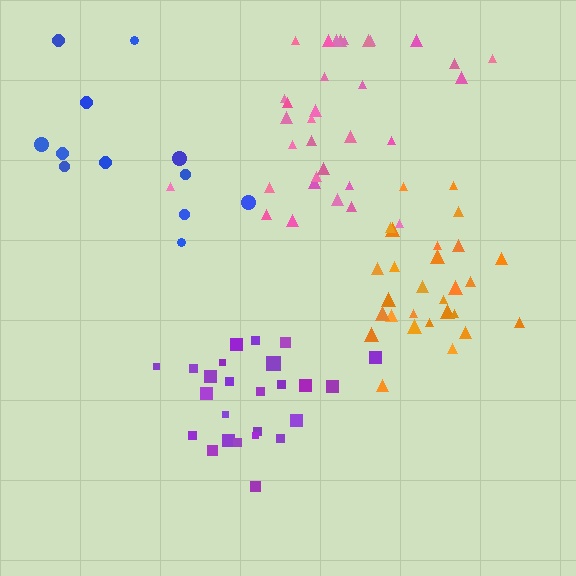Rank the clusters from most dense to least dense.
orange, purple, pink, blue.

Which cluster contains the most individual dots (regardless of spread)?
Pink (33).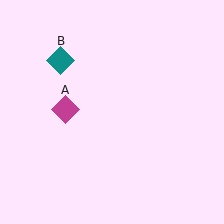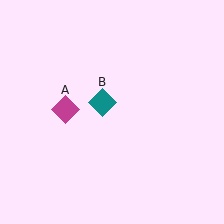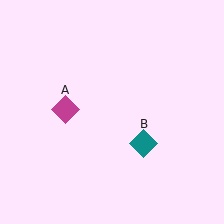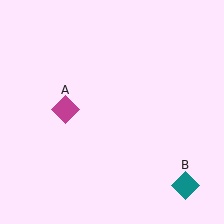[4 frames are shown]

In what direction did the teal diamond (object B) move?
The teal diamond (object B) moved down and to the right.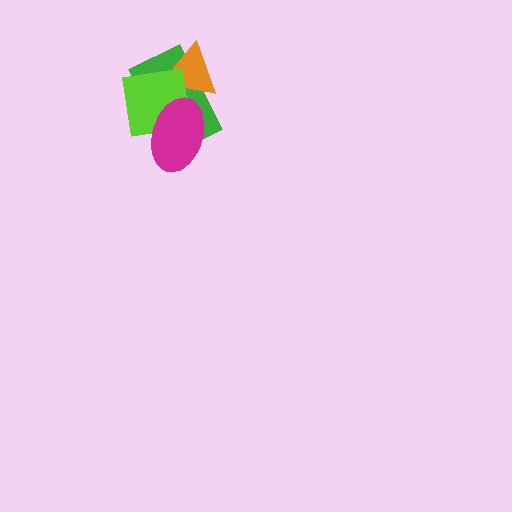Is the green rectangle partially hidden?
Yes, it is partially covered by another shape.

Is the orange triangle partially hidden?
Yes, it is partially covered by another shape.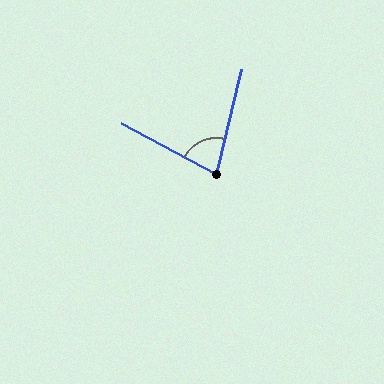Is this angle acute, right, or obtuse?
It is acute.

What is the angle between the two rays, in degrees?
Approximately 75 degrees.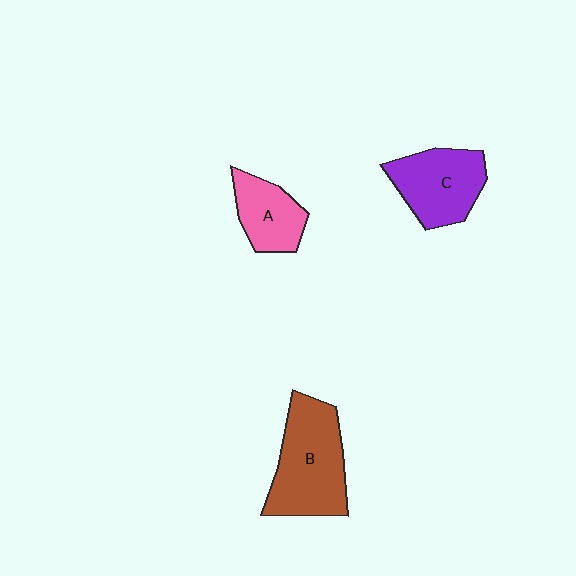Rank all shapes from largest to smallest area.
From largest to smallest: B (brown), C (purple), A (pink).